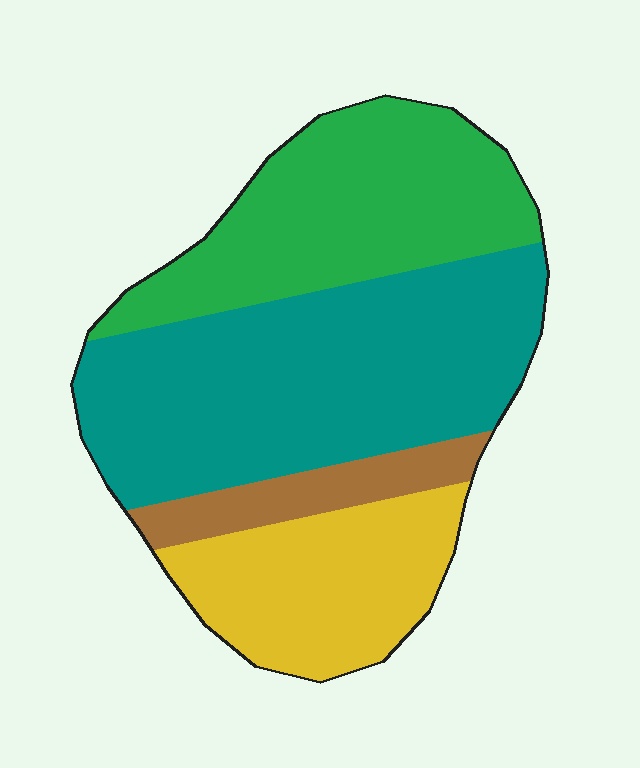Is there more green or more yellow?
Green.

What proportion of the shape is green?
Green covers about 30% of the shape.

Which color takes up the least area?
Brown, at roughly 10%.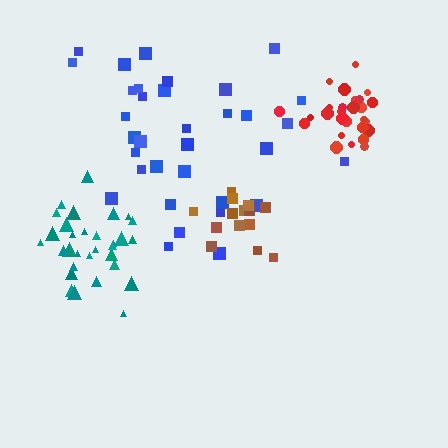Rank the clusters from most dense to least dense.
red, teal, brown, blue.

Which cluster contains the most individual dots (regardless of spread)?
Blue (34).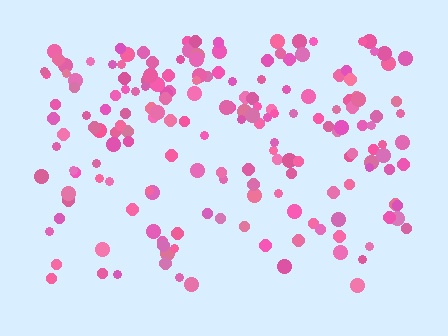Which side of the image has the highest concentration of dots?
The top.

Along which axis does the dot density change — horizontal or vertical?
Vertical.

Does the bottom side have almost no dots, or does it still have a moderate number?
Still a moderate number, just noticeably fewer than the top.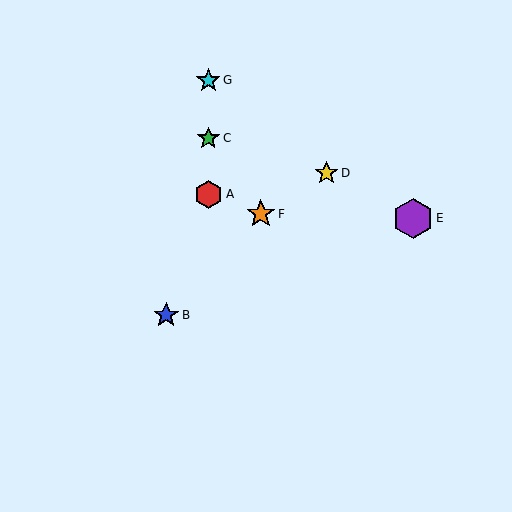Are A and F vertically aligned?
No, A is at x≈208 and F is at x≈261.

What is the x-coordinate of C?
Object C is at x≈208.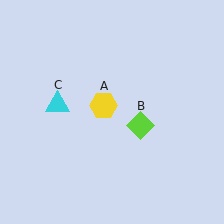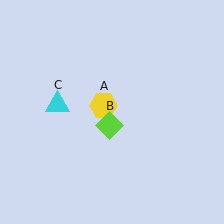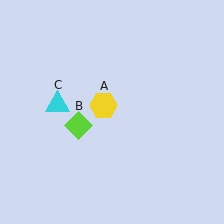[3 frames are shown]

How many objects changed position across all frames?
1 object changed position: lime diamond (object B).